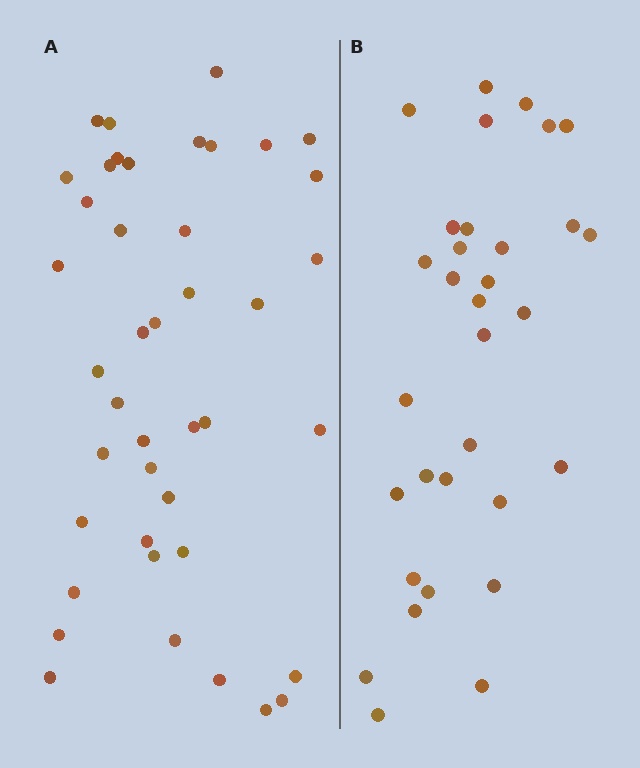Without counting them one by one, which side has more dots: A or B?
Region A (the left region) has more dots.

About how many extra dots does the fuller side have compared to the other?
Region A has roughly 10 or so more dots than region B.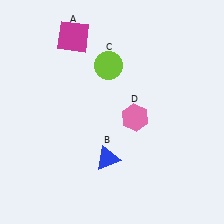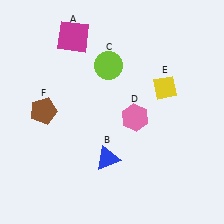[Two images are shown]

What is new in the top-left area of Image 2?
A brown pentagon (F) was added in the top-left area of Image 2.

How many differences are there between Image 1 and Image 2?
There are 2 differences between the two images.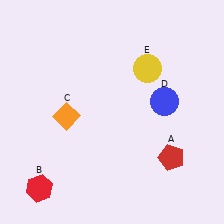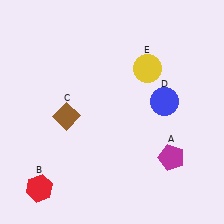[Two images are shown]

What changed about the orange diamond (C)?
In Image 1, C is orange. In Image 2, it changed to brown.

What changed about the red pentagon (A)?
In Image 1, A is red. In Image 2, it changed to magenta.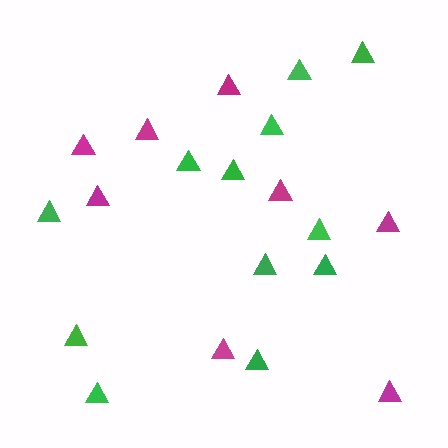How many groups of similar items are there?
There are 2 groups: one group of magenta triangles (8) and one group of green triangles (12).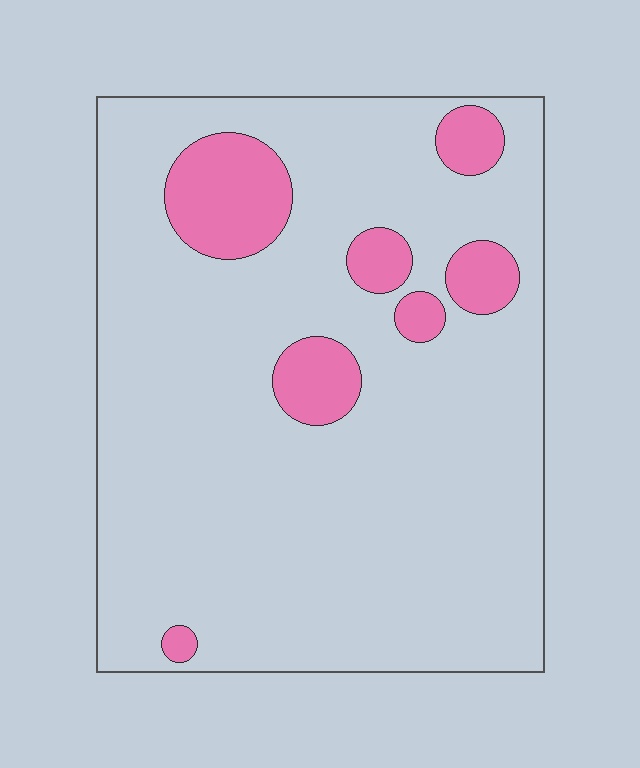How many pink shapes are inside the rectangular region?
7.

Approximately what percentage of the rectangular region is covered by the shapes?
Approximately 15%.